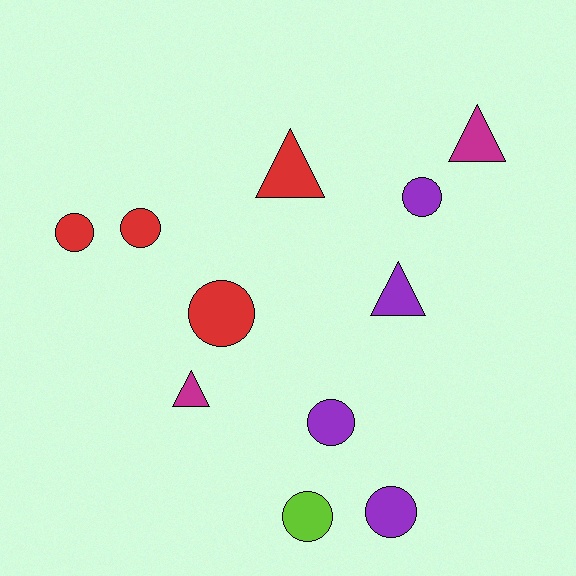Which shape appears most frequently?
Circle, with 7 objects.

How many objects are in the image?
There are 11 objects.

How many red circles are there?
There are 3 red circles.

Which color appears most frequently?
Purple, with 4 objects.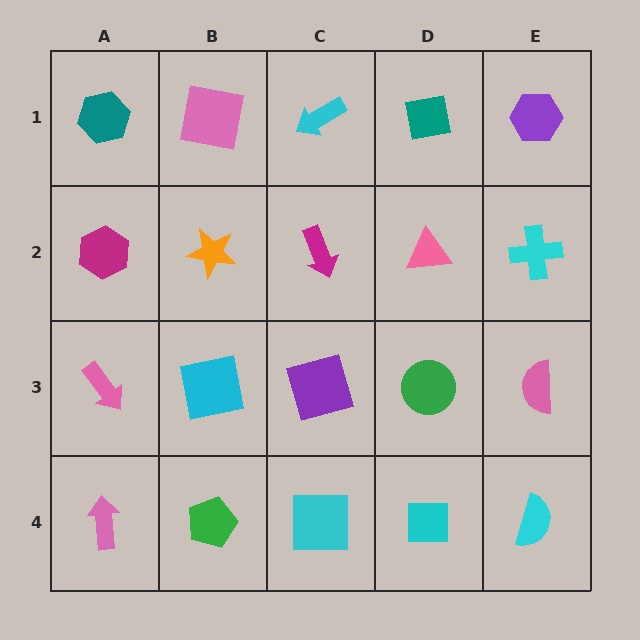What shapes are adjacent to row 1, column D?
A pink triangle (row 2, column D), a cyan arrow (row 1, column C), a purple hexagon (row 1, column E).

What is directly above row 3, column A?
A magenta hexagon.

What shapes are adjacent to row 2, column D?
A teal square (row 1, column D), a green circle (row 3, column D), a magenta arrow (row 2, column C), a cyan cross (row 2, column E).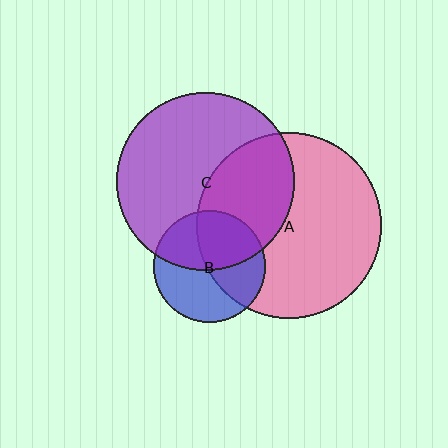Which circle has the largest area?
Circle A (pink).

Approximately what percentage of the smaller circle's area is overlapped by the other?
Approximately 50%.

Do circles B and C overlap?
Yes.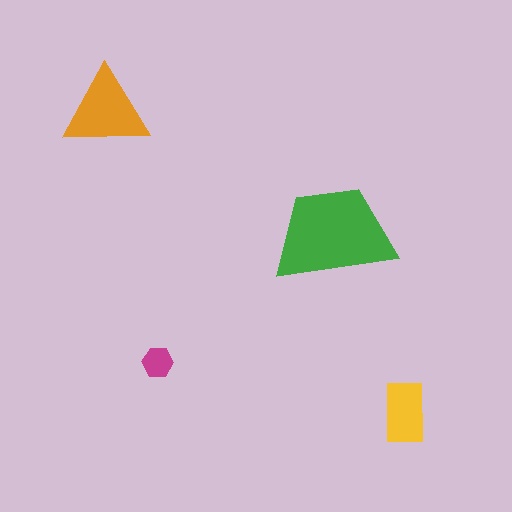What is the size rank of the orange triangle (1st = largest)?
2nd.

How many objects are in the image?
There are 4 objects in the image.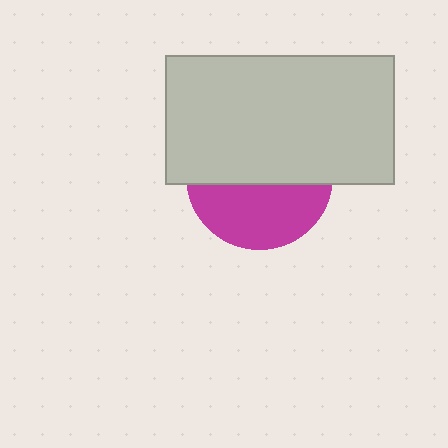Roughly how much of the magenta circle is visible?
A small part of it is visible (roughly 42%).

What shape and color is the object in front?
The object in front is a light gray rectangle.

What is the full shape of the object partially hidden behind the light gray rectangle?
The partially hidden object is a magenta circle.